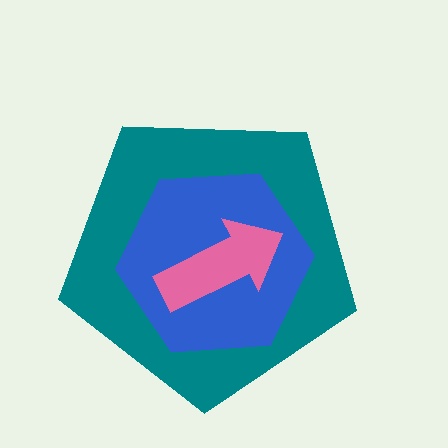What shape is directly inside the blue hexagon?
The pink arrow.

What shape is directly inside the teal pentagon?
The blue hexagon.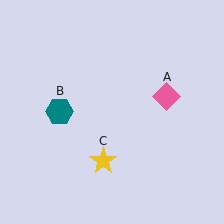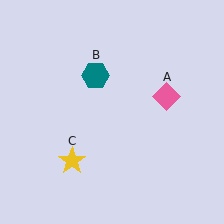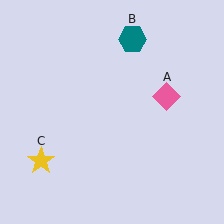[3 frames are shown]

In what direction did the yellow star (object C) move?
The yellow star (object C) moved left.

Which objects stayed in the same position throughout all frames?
Pink diamond (object A) remained stationary.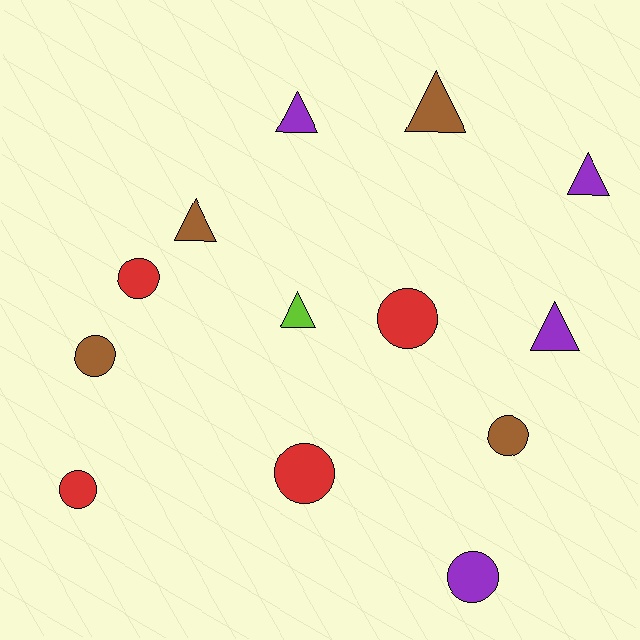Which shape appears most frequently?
Circle, with 7 objects.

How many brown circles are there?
There are 2 brown circles.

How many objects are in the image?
There are 13 objects.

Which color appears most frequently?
Purple, with 4 objects.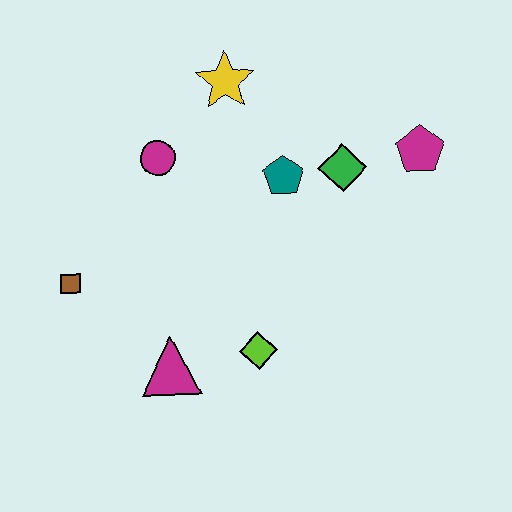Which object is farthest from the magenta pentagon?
The brown square is farthest from the magenta pentagon.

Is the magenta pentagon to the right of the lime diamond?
Yes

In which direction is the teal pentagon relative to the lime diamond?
The teal pentagon is above the lime diamond.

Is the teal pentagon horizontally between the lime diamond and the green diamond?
Yes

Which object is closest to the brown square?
The magenta triangle is closest to the brown square.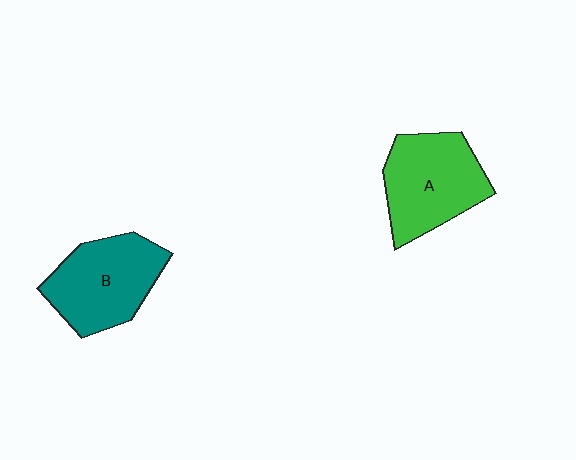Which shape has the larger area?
Shape A (green).